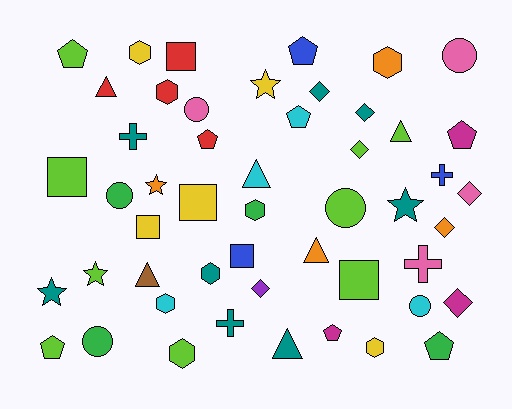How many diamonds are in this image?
There are 7 diamonds.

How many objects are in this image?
There are 50 objects.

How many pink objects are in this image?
There are 4 pink objects.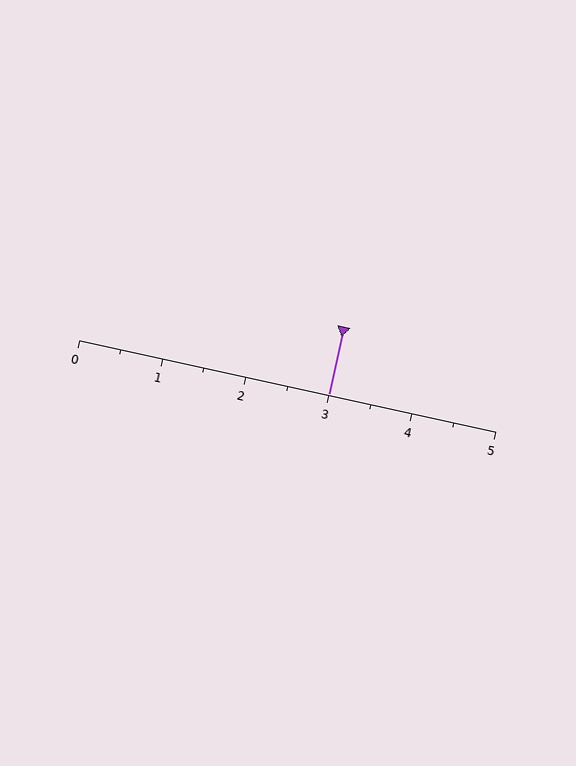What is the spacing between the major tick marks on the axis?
The major ticks are spaced 1 apart.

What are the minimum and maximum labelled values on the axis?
The axis runs from 0 to 5.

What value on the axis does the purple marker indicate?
The marker indicates approximately 3.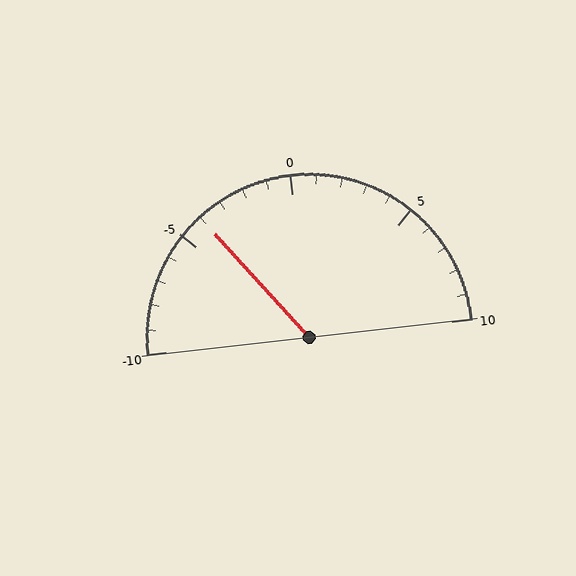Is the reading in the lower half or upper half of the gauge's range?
The reading is in the lower half of the range (-10 to 10).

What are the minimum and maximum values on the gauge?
The gauge ranges from -10 to 10.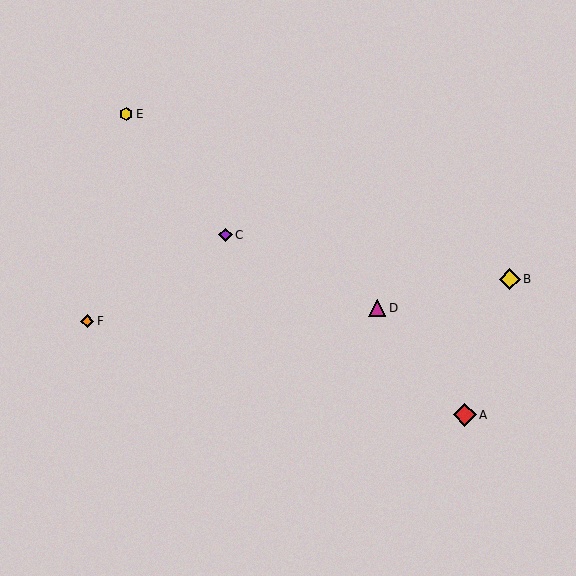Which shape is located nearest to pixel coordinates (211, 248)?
The purple diamond (labeled C) at (226, 235) is nearest to that location.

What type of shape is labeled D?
Shape D is a magenta triangle.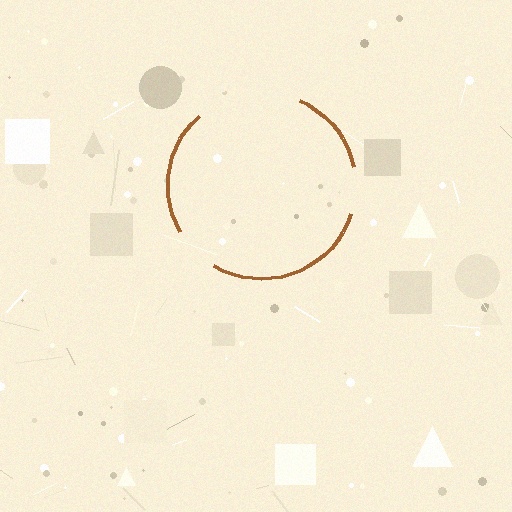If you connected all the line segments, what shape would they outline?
They would outline a circle.